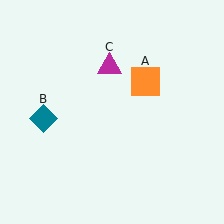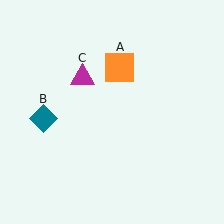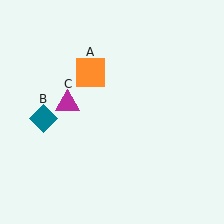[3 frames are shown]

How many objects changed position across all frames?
2 objects changed position: orange square (object A), magenta triangle (object C).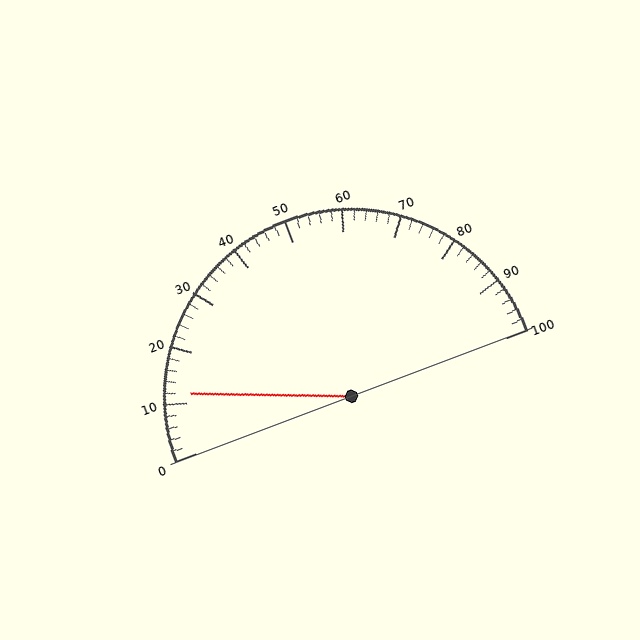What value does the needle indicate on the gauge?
The needle indicates approximately 12.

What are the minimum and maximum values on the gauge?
The gauge ranges from 0 to 100.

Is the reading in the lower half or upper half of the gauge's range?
The reading is in the lower half of the range (0 to 100).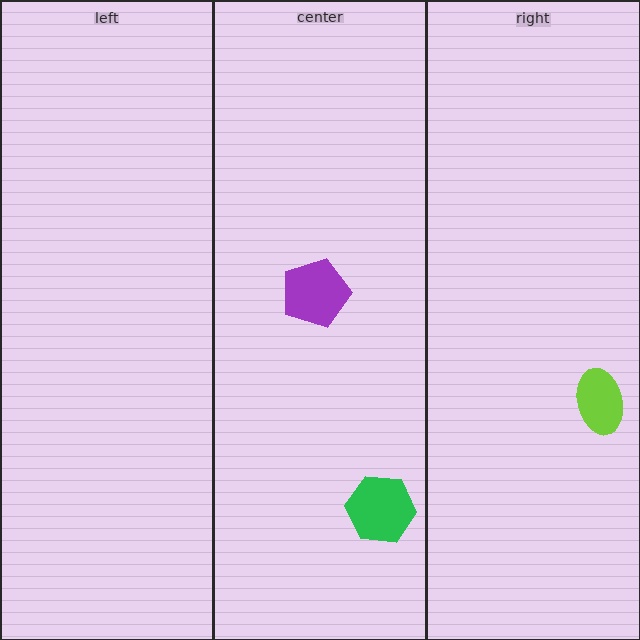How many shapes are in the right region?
1.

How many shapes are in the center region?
2.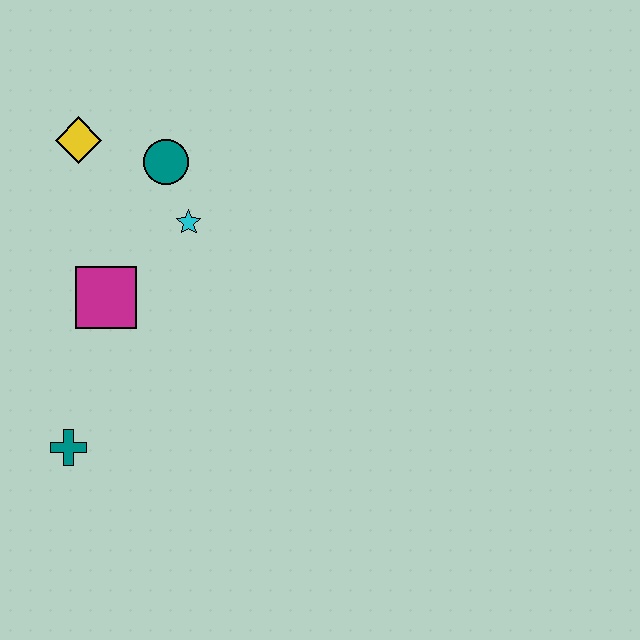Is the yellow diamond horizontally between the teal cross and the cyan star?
Yes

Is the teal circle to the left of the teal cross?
No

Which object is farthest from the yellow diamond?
The teal cross is farthest from the yellow diamond.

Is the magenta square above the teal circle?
No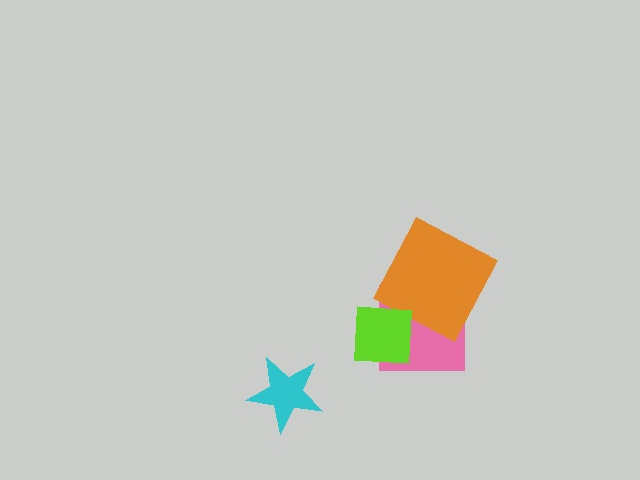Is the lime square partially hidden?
No, no other shape covers it.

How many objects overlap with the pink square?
2 objects overlap with the pink square.